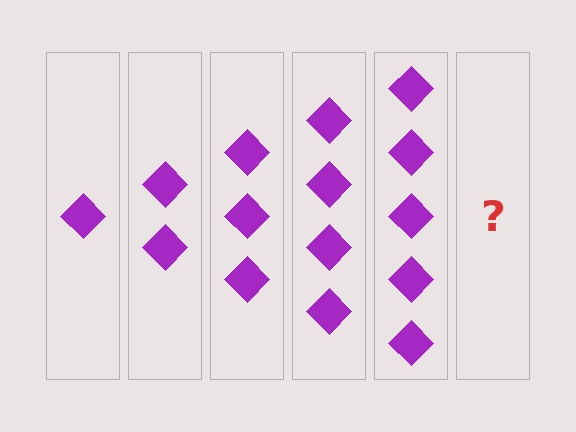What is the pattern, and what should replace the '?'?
The pattern is that each step adds one more diamond. The '?' should be 6 diamonds.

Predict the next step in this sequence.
The next step is 6 diamonds.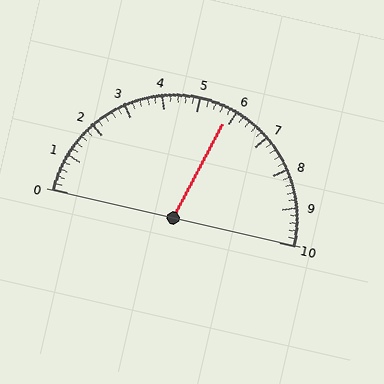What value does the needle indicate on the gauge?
The needle indicates approximately 5.8.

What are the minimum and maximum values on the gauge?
The gauge ranges from 0 to 10.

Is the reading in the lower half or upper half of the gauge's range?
The reading is in the upper half of the range (0 to 10).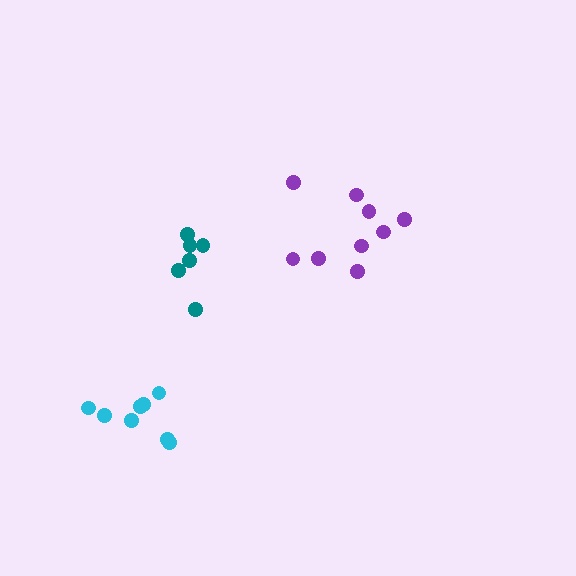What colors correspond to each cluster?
The clusters are colored: cyan, teal, purple.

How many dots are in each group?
Group 1: 8 dots, Group 2: 6 dots, Group 3: 9 dots (23 total).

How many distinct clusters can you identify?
There are 3 distinct clusters.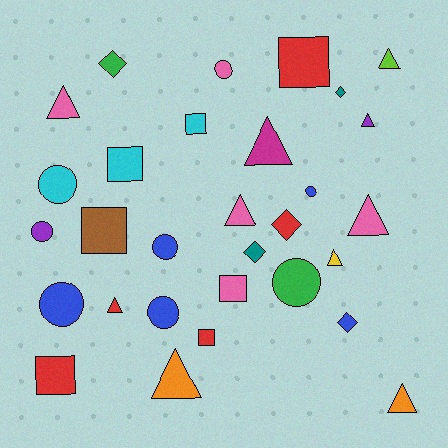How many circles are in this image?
There are 8 circles.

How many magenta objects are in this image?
There is 1 magenta object.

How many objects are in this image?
There are 30 objects.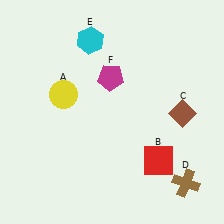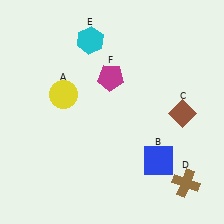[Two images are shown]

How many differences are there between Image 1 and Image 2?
There is 1 difference between the two images.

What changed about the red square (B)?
In Image 1, B is red. In Image 2, it changed to blue.